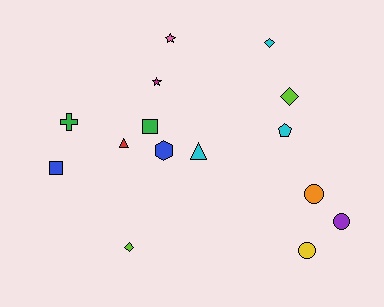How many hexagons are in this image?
There is 1 hexagon.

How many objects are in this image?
There are 15 objects.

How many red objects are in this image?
There is 1 red object.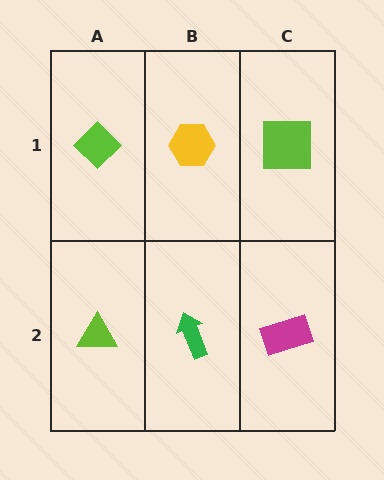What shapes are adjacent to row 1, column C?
A magenta rectangle (row 2, column C), a yellow hexagon (row 1, column B).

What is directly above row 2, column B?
A yellow hexagon.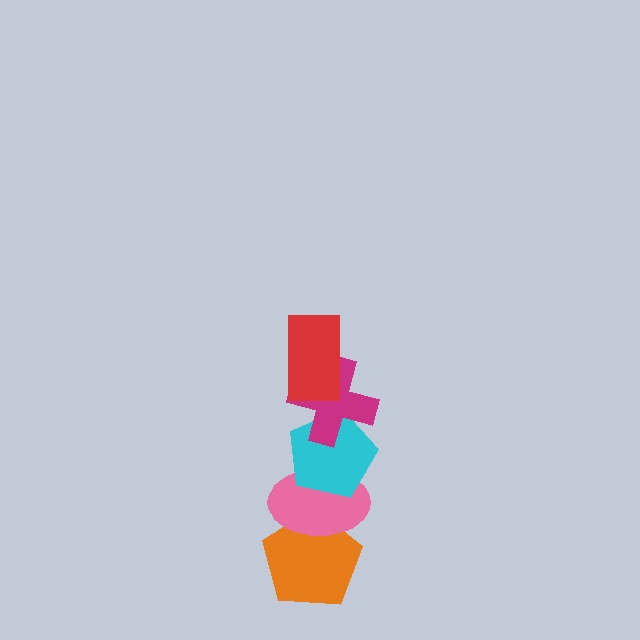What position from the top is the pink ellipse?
The pink ellipse is 4th from the top.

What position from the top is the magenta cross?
The magenta cross is 2nd from the top.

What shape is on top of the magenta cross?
The red rectangle is on top of the magenta cross.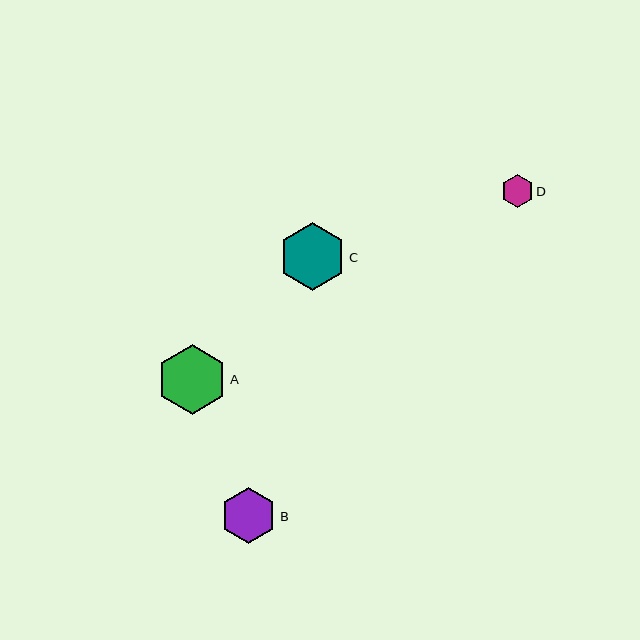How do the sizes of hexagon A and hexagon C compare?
Hexagon A and hexagon C are approximately the same size.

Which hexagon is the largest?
Hexagon A is the largest with a size of approximately 69 pixels.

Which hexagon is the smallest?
Hexagon D is the smallest with a size of approximately 33 pixels.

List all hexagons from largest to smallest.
From largest to smallest: A, C, B, D.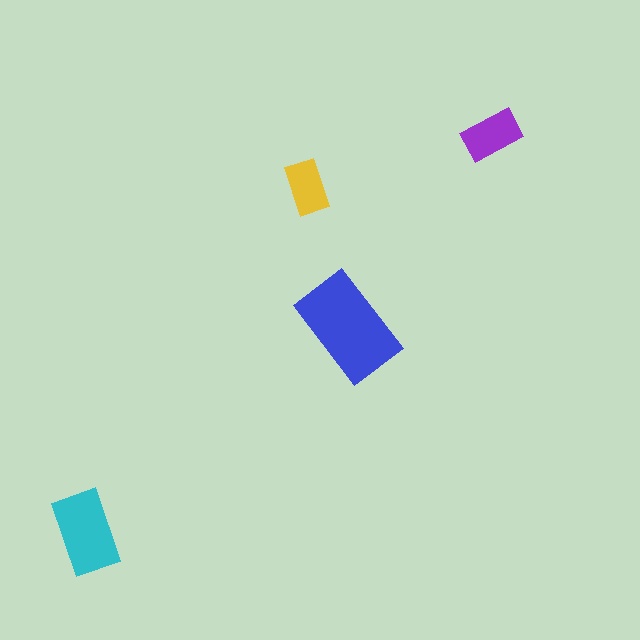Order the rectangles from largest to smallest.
the blue one, the cyan one, the purple one, the yellow one.